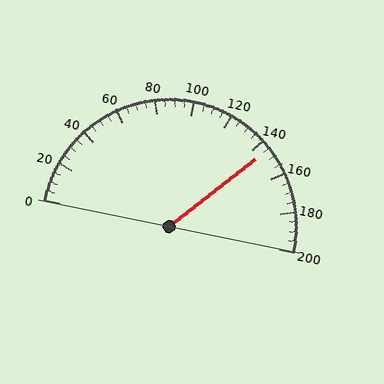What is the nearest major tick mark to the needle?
The nearest major tick mark is 140.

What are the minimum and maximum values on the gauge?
The gauge ranges from 0 to 200.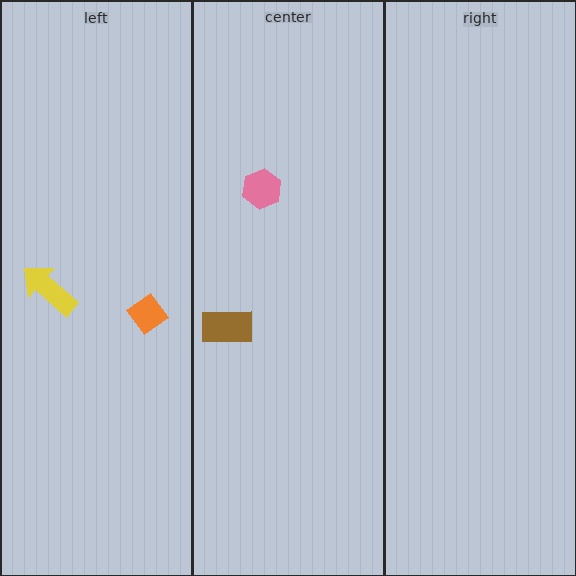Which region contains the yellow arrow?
The left region.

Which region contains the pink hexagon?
The center region.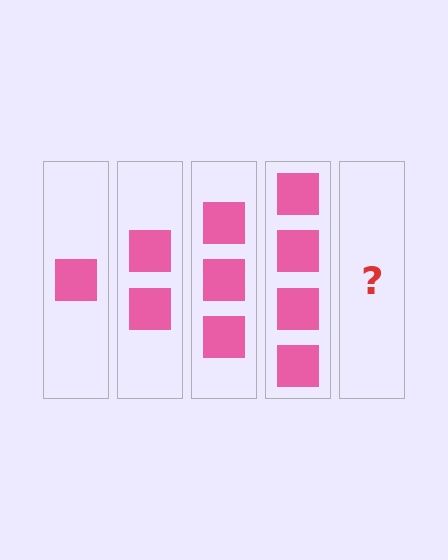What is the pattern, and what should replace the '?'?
The pattern is that each step adds one more square. The '?' should be 5 squares.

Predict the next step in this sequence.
The next step is 5 squares.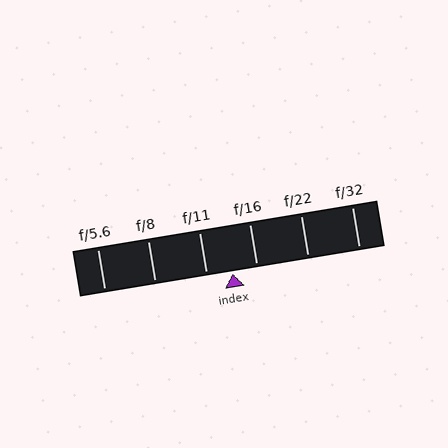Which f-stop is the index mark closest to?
The index mark is closest to f/16.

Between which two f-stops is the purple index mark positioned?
The index mark is between f/11 and f/16.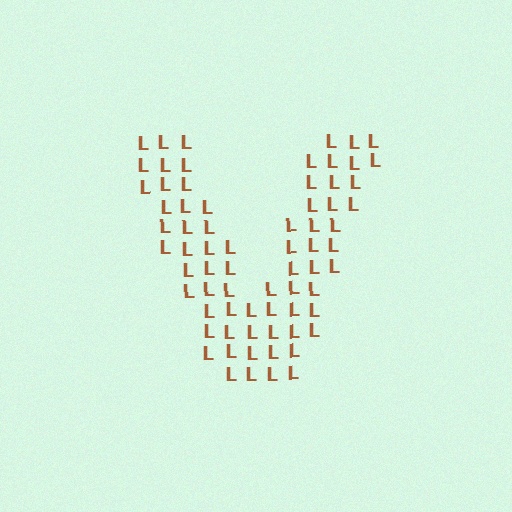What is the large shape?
The large shape is the letter V.